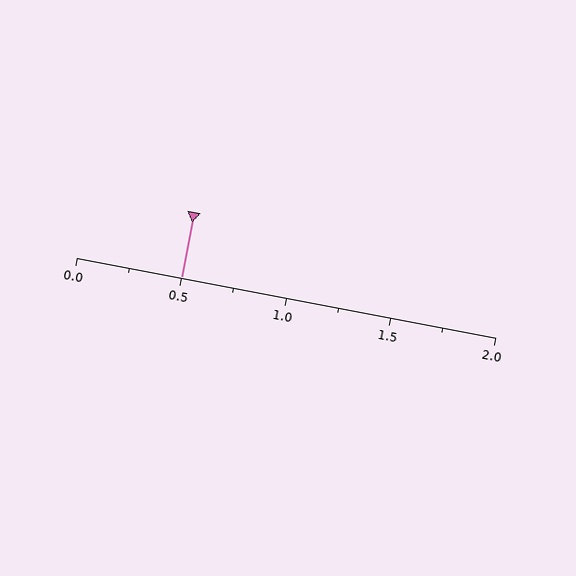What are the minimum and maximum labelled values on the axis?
The axis runs from 0.0 to 2.0.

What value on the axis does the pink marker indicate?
The marker indicates approximately 0.5.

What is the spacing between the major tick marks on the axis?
The major ticks are spaced 0.5 apart.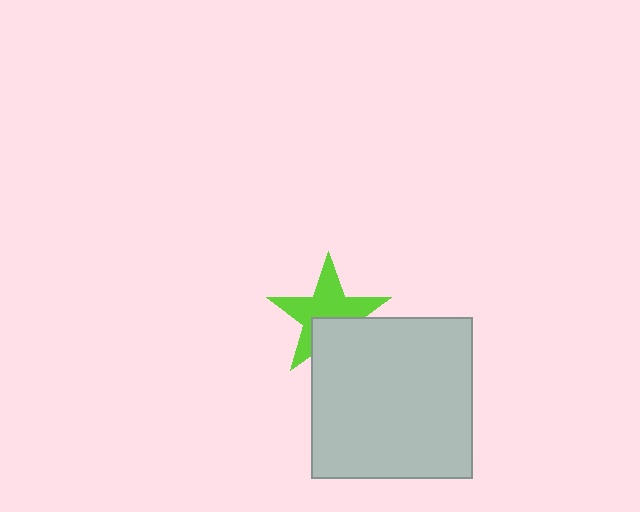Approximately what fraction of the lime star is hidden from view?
Roughly 34% of the lime star is hidden behind the light gray square.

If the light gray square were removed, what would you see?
You would see the complete lime star.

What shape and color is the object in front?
The object in front is a light gray square.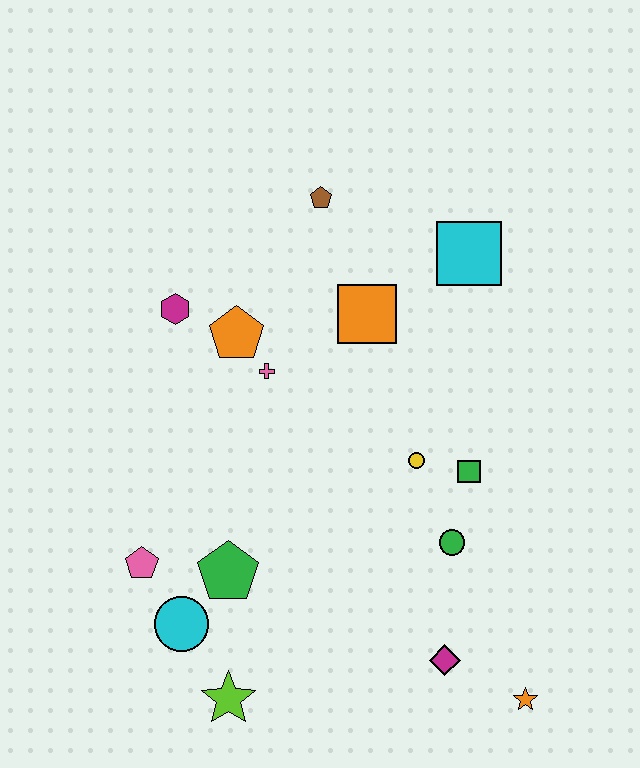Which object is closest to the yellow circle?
The green square is closest to the yellow circle.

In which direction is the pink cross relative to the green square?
The pink cross is to the left of the green square.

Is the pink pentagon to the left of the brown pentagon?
Yes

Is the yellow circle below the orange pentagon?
Yes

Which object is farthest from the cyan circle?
The cyan square is farthest from the cyan circle.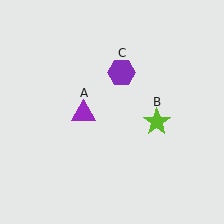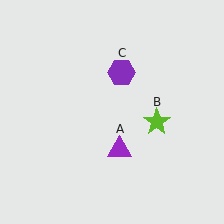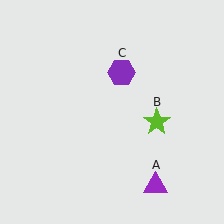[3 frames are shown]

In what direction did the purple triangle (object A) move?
The purple triangle (object A) moved down and to the right.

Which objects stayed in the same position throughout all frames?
Lime star (object B) and purple hexagon (object C) remained stationary.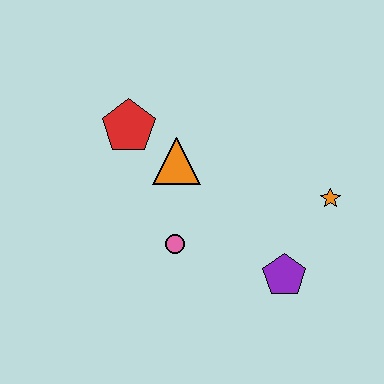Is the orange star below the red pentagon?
Yes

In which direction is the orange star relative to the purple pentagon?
The orange star is above the purple pentagon.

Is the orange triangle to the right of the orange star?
No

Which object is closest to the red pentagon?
The orange triangle is closest to the red pentagon.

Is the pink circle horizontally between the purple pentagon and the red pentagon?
Yes